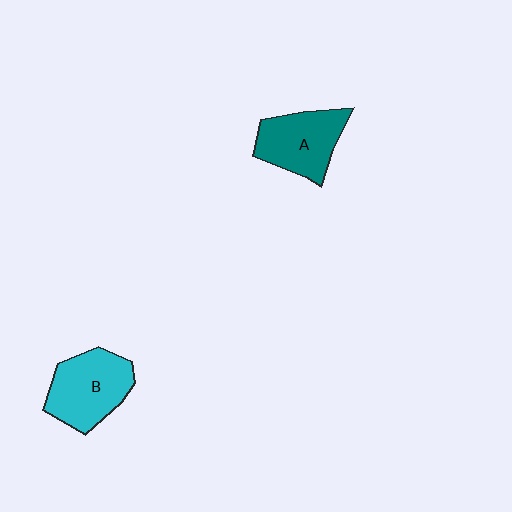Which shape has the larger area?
Shape B (cyan).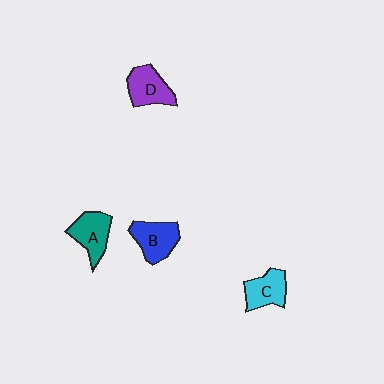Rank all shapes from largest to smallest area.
From largest to smallest: B (blue), A (teal), D (purple), C (cyan).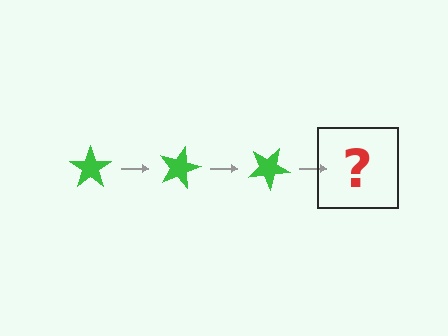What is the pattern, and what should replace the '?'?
The pattern is that the star rotates 15 degrees each step. The '?' should be a green star rotated 45 degrees.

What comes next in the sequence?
The next element should be a green star rotated 45 degrees.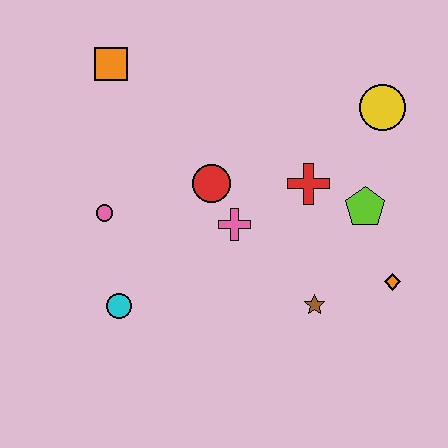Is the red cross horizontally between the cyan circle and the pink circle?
No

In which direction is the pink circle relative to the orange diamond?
The pink circle is to the left of the orange diamond.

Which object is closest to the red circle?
The pink cross is closest to the red circle.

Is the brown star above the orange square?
No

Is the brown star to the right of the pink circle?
Yes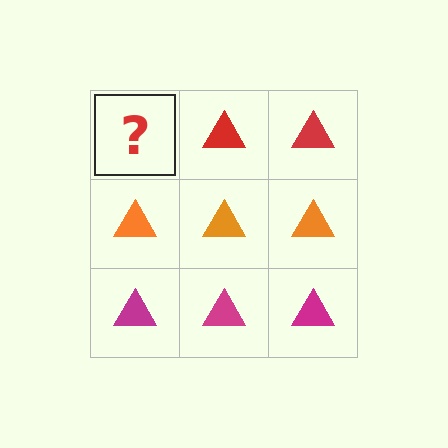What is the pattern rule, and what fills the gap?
The rule is that each row has a consistent color. The gap should be filled with a red triangle.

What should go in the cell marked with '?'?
The missing cell should contain a red triangle.